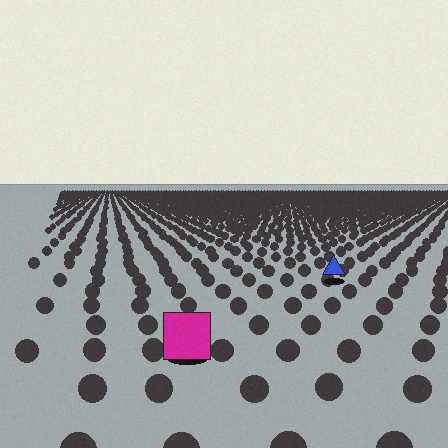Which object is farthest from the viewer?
The blue triangle is farthest from the viewer. It appears smaller and the ground texture around it is denser.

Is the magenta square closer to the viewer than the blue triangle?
Yes. The magenta square is closer — you can tell from the texture gradient: the ground texture is coarser near it.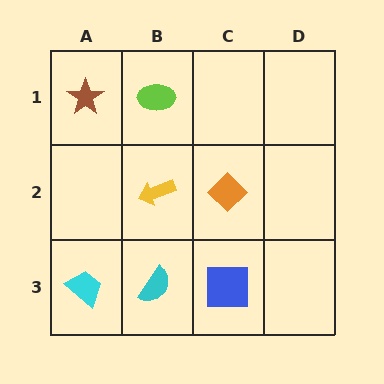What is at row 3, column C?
A blue square.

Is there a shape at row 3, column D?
No, that cell is empty.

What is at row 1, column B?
A lime ellipse.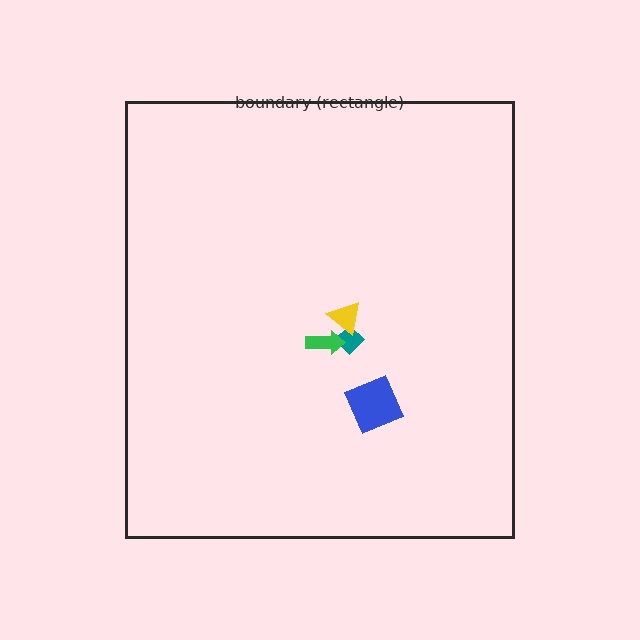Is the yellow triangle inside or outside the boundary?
Inside.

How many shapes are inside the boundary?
4 inside, 0 outside.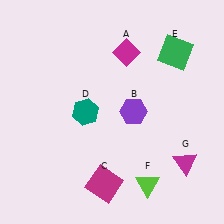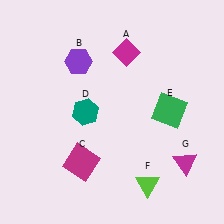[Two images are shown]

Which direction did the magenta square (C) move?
The magenta square (C) moved left.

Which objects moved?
The objects that moved are: the purple hexagon (B), the magenta square (C), the green square (E).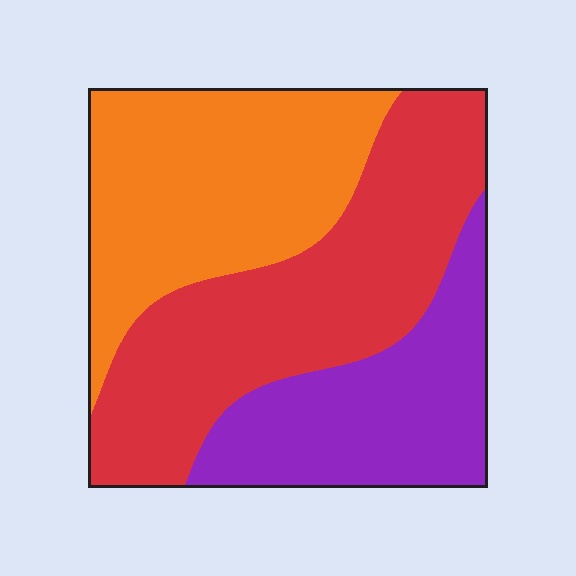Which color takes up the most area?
Red, at roughly 40%.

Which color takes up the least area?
Purple, at roughly 25%.